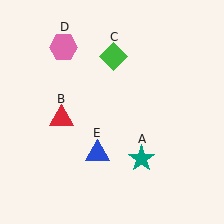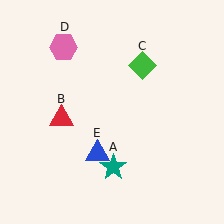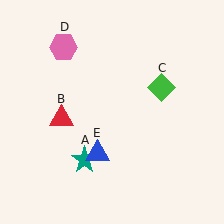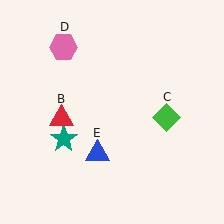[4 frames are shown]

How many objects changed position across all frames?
2 objects changed position: teal star (object A), green diamond (object C).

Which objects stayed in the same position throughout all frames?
Red triangle (object B) and pink hexagon (object D) and blue triangle (object E) remained stationary.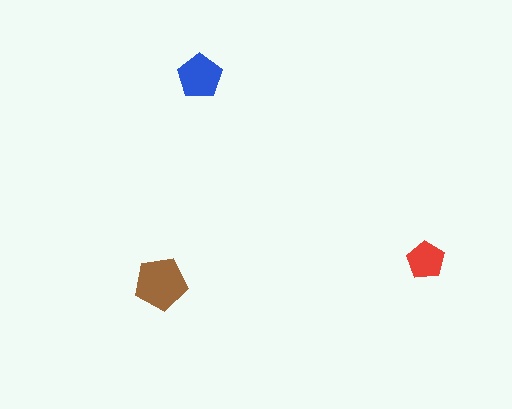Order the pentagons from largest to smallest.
the brown one, the blue one, the red one.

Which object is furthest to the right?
The red pentagon is rightmost.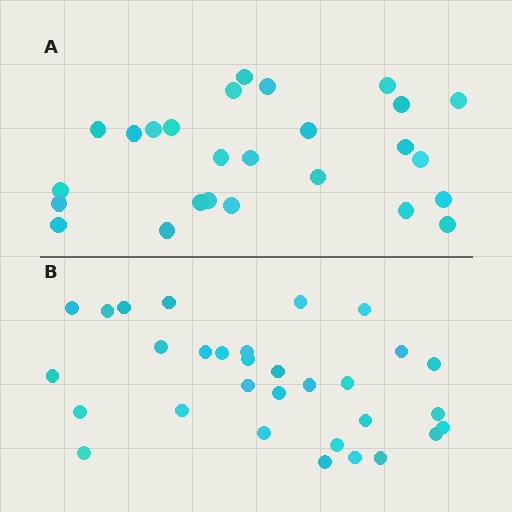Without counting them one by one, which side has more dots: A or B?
Region B (the bottom region) has more dots.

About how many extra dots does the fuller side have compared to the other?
Region B has about 5 more dots than region A.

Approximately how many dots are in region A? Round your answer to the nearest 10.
About 30 dots. (The exact count is 26, which rounds to 30.)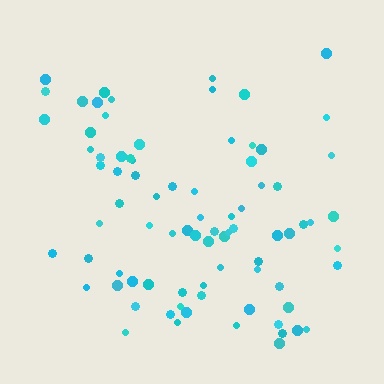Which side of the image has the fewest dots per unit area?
The top.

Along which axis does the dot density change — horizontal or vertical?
Vertical.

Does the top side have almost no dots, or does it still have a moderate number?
Still a moderate number, just noticeably fewer than the bottom.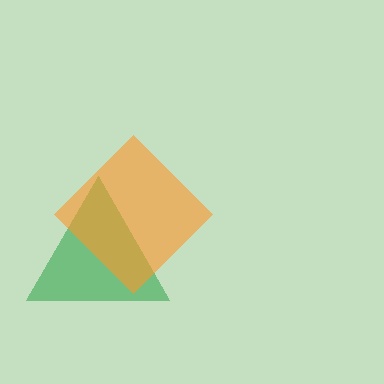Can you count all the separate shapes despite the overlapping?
Yes, there are 2 separate shapes.